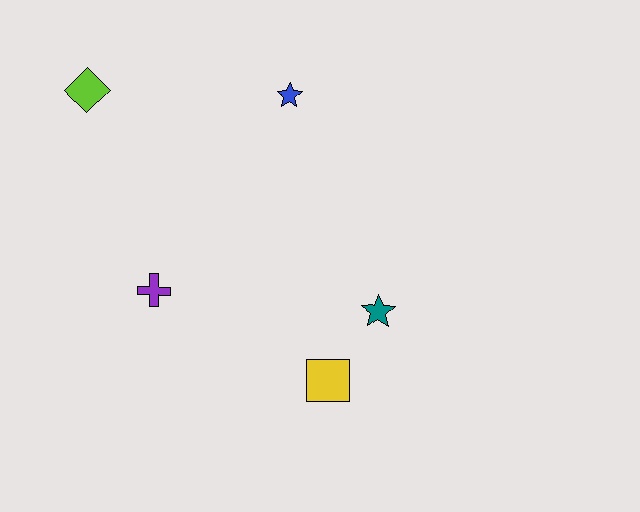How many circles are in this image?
There are no circles.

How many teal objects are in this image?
There is 1 teal object.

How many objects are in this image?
There are 5 objects.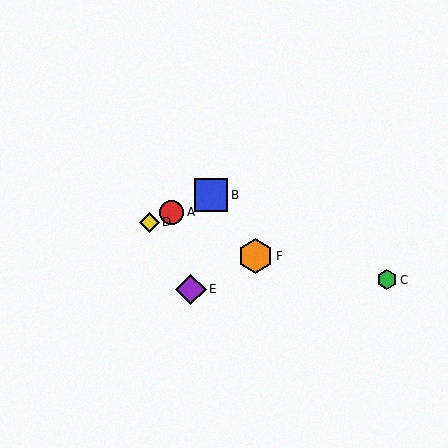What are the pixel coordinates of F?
Object F is at (255, 256).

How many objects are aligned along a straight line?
3 objects (A, B, D) are aligned along a straight line.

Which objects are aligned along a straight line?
Objects A, B, D are aligned along a straight line.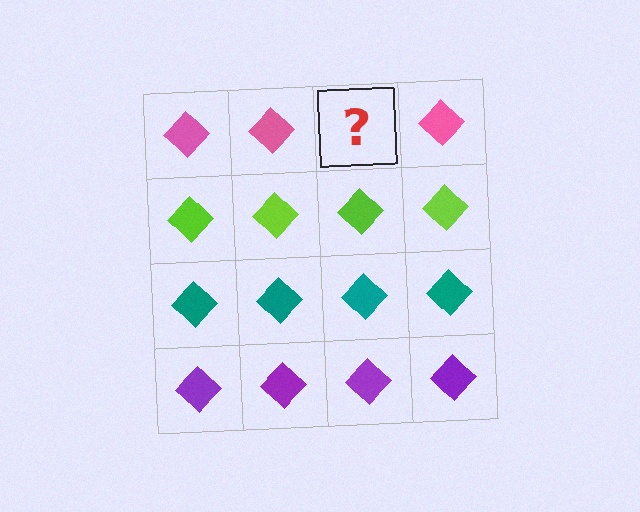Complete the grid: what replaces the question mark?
The question mark should be replaced with a pink diamond.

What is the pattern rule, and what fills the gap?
The rule is that each row has a consistent color. The gap should be filled with a pink diamond.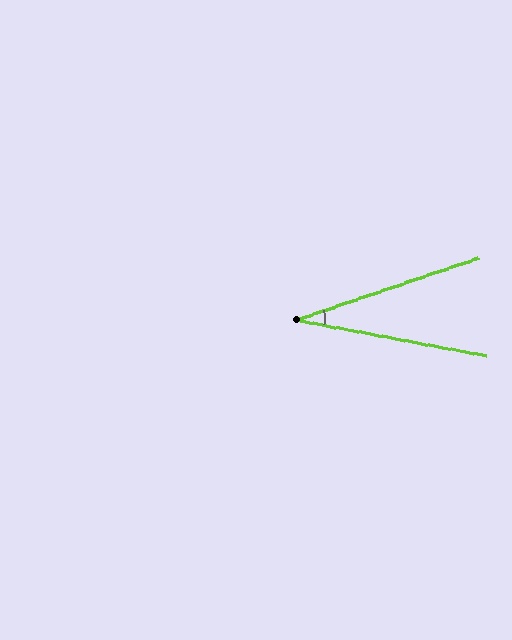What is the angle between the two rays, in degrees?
Approximately 29 degrees.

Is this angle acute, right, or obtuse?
It is acute.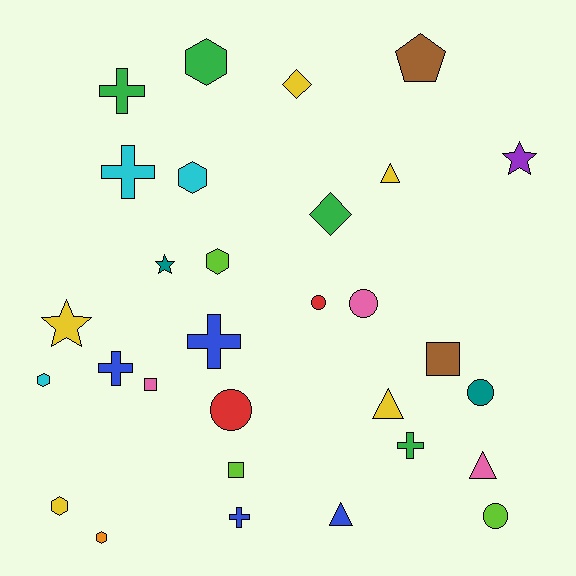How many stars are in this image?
There are 3 stars.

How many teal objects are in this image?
There are 2 teal objects.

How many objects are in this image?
There are 30 objects.